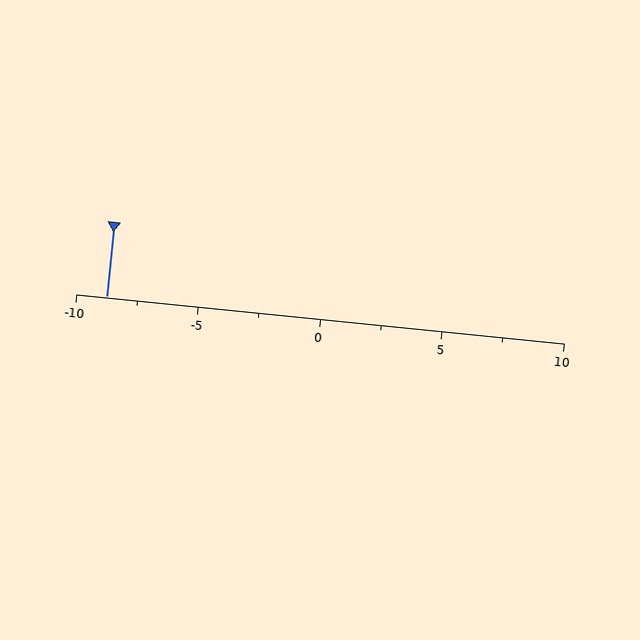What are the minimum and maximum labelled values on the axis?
The axis runs from -10 to 10.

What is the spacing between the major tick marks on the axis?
The major ticks are spaced 5 apart.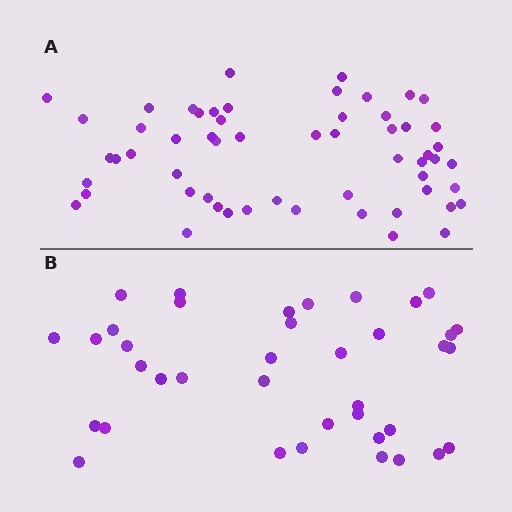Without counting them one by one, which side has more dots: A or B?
Region A (the top region) has more dots.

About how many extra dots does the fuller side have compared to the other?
Region A has approximately 20 more dots than region B.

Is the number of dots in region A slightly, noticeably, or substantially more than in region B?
Region A has substantially more. The ratio is roughly 1.5 to 1.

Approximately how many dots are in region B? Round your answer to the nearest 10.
About 40 dots. (The exact count is 38, which rounds to 40.)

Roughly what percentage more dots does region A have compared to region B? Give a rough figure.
About 50% more.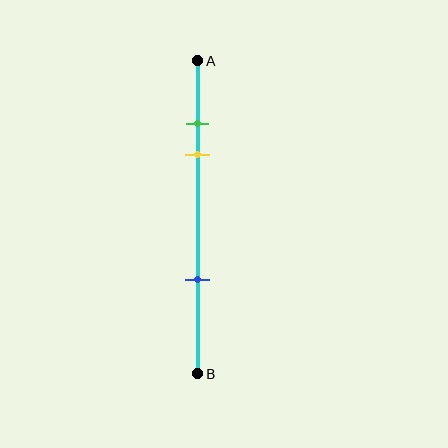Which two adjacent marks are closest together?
The green and yellow marks are the closest adjacent pair.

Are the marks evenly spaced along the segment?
No, the marks are not evenly spaced.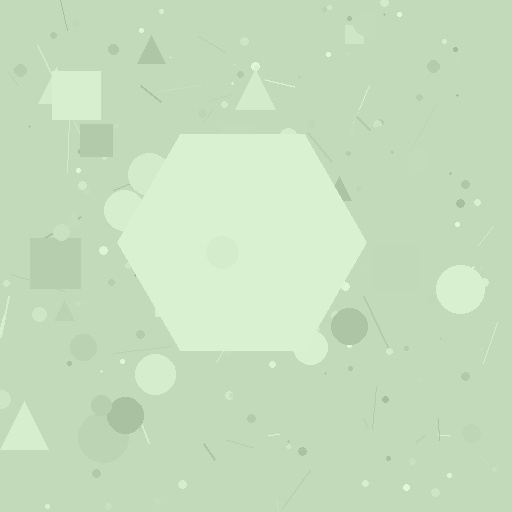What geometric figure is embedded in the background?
A hexagon is embedded in the background.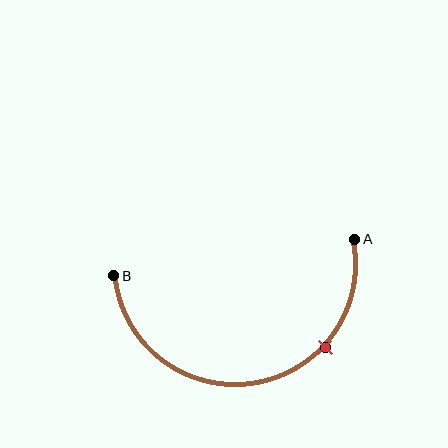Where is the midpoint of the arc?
The arc midpoint is the point on the curve farthest from the straight line joining A and B. It sits below that line.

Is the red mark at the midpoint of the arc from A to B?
No. The red mark lies on the arc but is closer to endpoint A. The arc midpoint would be at the point on the curve equidistant along the arc from both A and B.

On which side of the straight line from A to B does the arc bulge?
The arc bulges below the straight line connecting A and B.